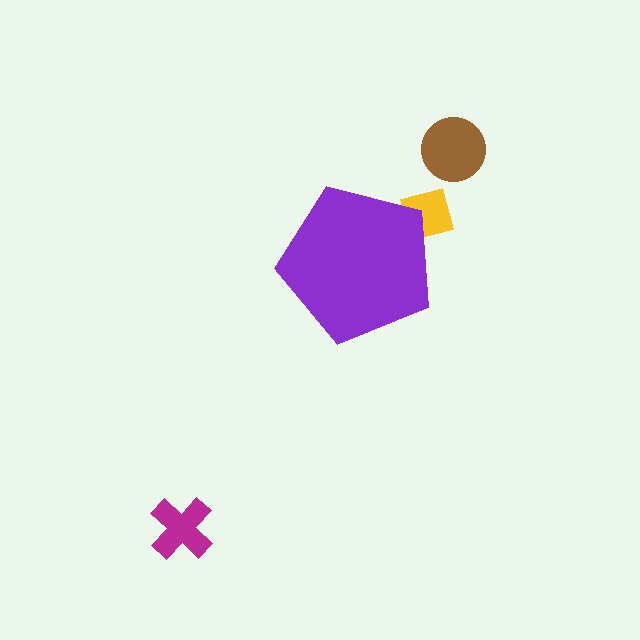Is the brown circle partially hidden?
No, the brown circle is fully visible.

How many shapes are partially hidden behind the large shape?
1 shape is partially hidden.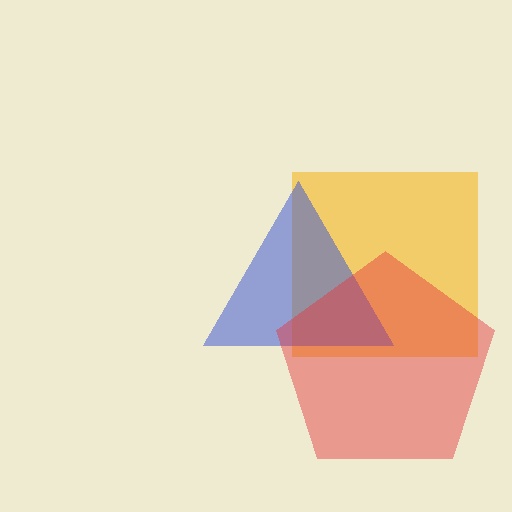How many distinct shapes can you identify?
There are 3 distinct shapes: a yellow square, a blue triangle, a red pentagon.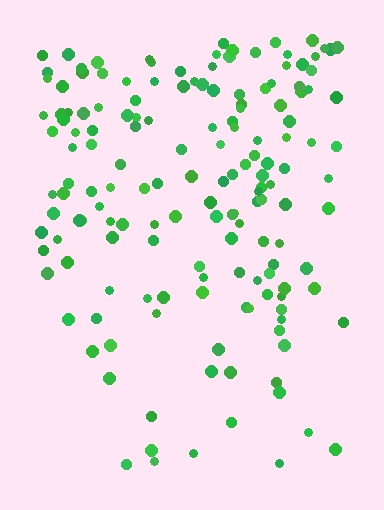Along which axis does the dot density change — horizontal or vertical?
Vertical.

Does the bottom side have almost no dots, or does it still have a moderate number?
Still a moderate number, just noticeably fewer than the top.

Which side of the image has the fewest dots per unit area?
The bottom.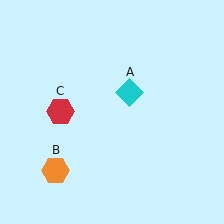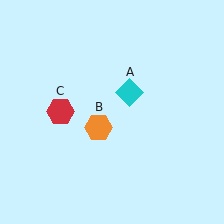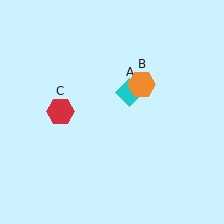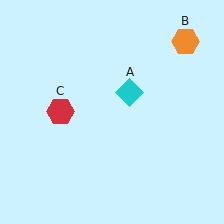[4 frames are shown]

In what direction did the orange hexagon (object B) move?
The orange hexagon (object B) moved up and to the right.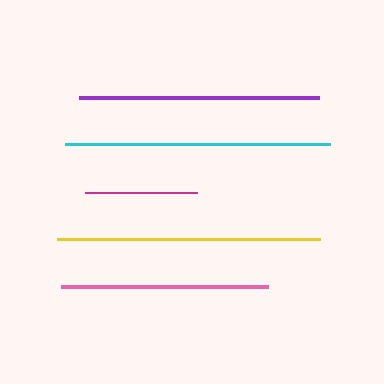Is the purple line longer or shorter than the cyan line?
The cyan line is longer than the purple line.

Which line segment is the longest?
The cyan line is the longest at approximately 265 pixels.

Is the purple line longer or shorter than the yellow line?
The yellow line is longer than the purple line.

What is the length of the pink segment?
The pink segment is approximately 207 pixels long.